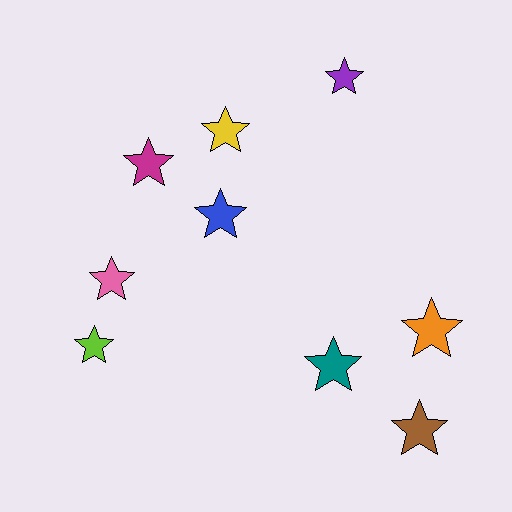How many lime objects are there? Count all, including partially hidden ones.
There is 1 lime object.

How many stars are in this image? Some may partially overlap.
There are 9 stars.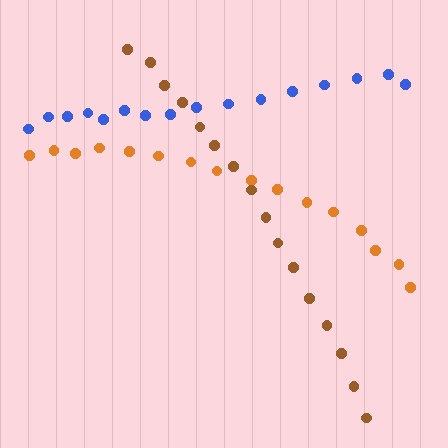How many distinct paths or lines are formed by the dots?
There are 3 distinct paths.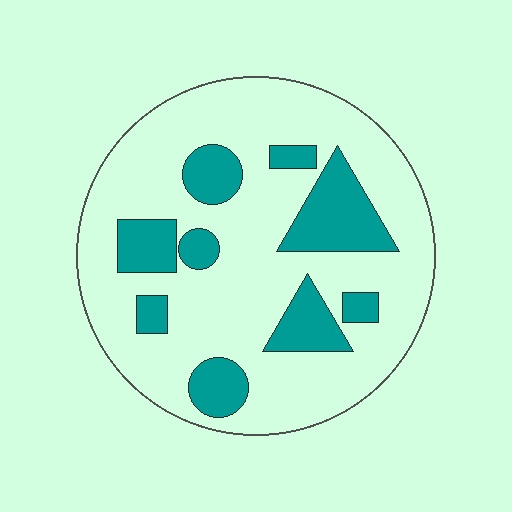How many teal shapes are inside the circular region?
9.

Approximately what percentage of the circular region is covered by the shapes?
Approximately 25%.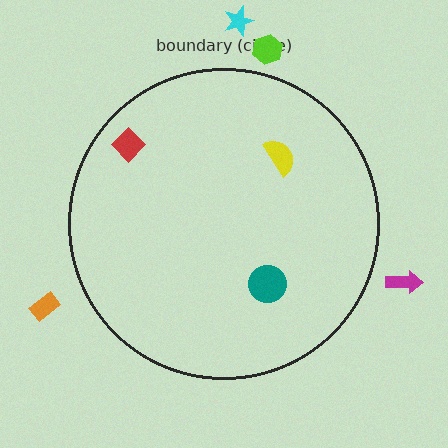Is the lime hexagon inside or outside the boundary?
Outside.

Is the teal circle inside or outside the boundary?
Inside.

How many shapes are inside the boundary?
3 inside, 4 outside.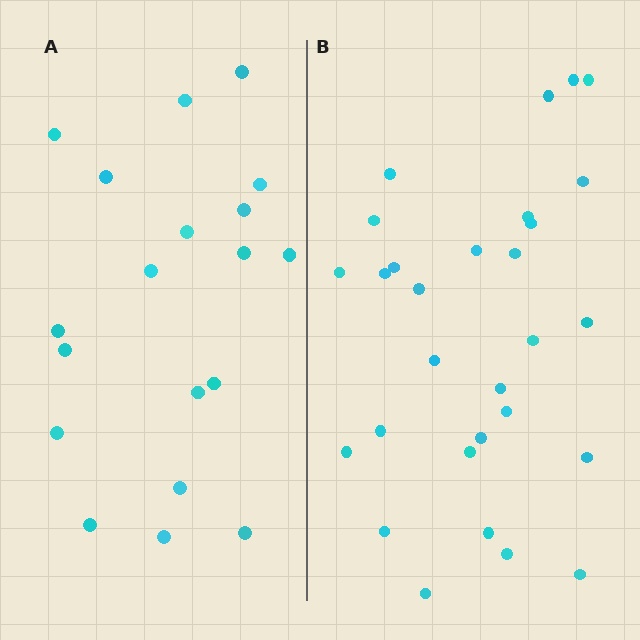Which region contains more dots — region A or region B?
Region B (the right region) has more dots.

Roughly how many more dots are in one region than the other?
Region B has roughly 10 or so more dots than region A.